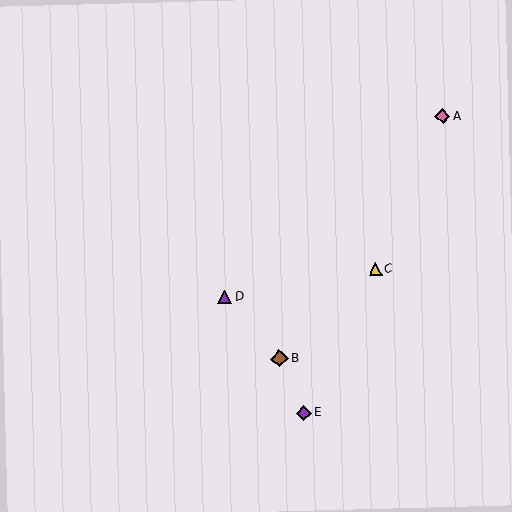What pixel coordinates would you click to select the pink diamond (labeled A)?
Click at (442, 116) to select the pink diamond A.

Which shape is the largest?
The brown diamond (labeled B) is the largest.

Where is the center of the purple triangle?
The center of the purple triangle is at (225, 297).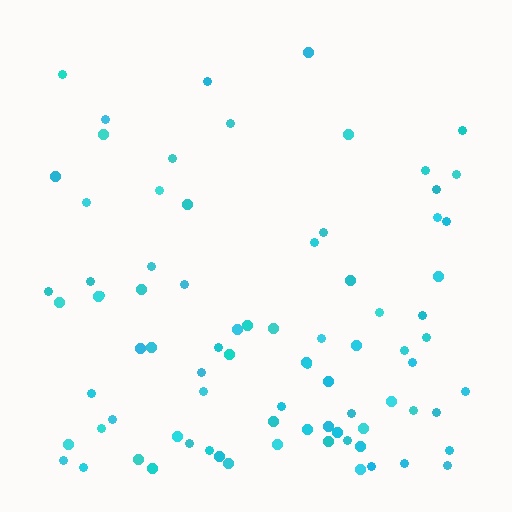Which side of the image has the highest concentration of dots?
The bottom.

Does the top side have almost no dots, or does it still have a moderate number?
Still a moderate number, just noticeably fewer than the bottom.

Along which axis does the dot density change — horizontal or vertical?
Vertical.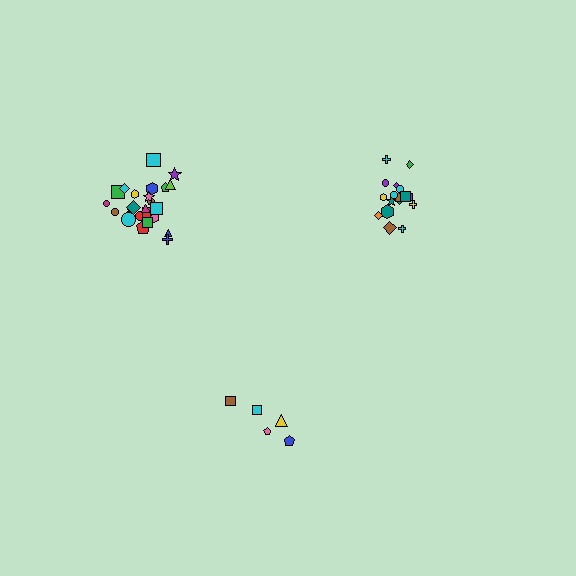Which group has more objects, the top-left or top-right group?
The top-left group.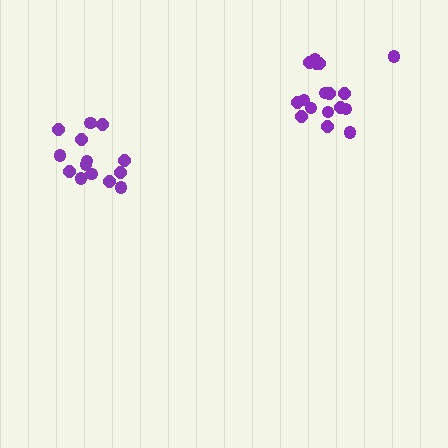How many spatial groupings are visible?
There are 2 spatial groupings.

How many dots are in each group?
Group 1: 17 dots, Group 2: 14 dots (31 total).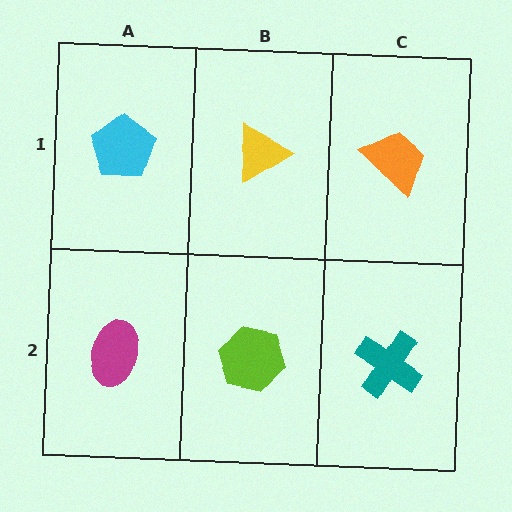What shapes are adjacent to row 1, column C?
A teal cross (row 2, column C), a yellow triangle (row 1, column B).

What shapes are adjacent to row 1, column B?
A lime hexagon (row 2, column B), a cyan pentagon (row 1, column A), an orange trapezoid (row 1, column C).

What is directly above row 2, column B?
A yellow triangle.